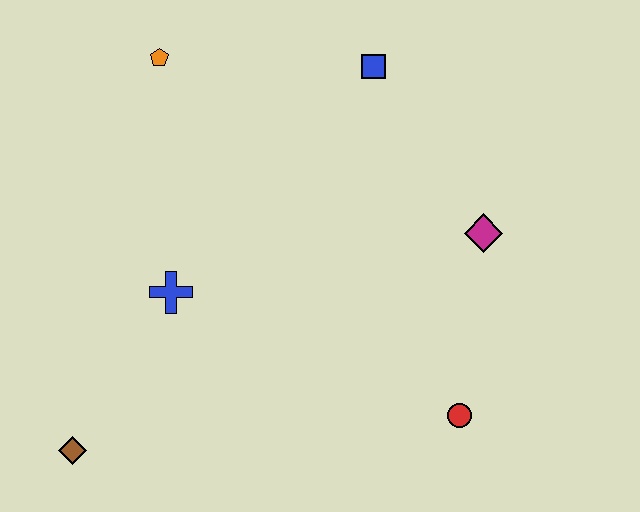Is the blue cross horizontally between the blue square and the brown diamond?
Yes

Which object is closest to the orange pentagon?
The blue square is closest to the orange pentagon.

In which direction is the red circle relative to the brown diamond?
The red circle is to the right of the brown diamond.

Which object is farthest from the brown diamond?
The blue square is farthest from the brown diamond.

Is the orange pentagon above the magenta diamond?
Yes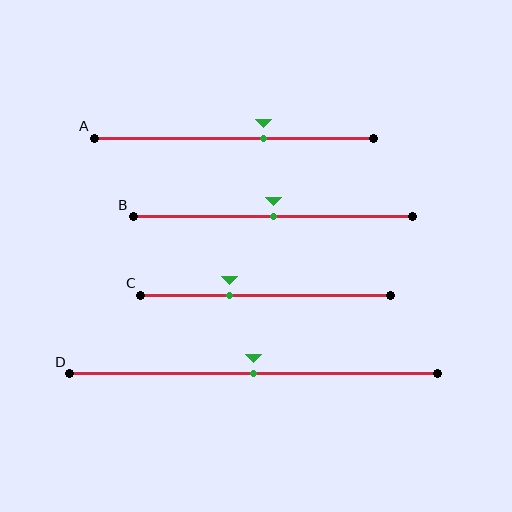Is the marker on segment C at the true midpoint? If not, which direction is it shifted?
No, the marker on segment C is shifted to the left by about 15% of the segment length.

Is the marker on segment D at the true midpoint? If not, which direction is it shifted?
Yes, the marker on segment D is at the true midpoint.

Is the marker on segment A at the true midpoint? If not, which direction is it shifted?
No, the marker on segment A is shifted to the right by about 11% of the segment length.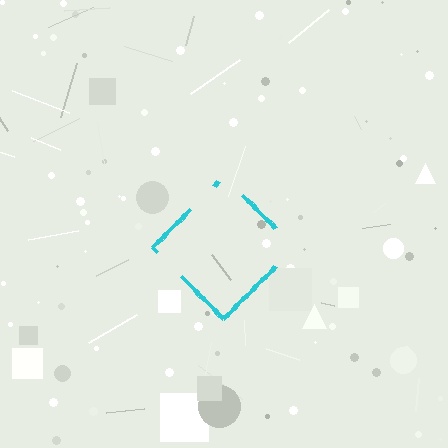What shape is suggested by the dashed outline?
The dashed outline suggests a diamond.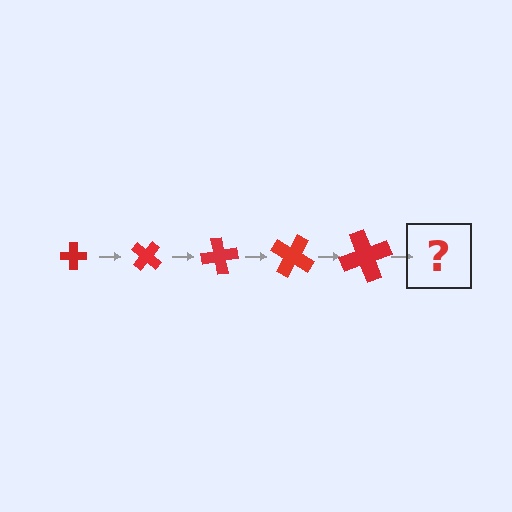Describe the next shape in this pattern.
It should be a cross, larger than the previous one and rotated 200 degrees from the start.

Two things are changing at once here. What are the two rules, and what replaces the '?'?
The two rules are that the cross grows larger each step and it rotates 40 degrees each step. The '?' should be a cross, larger than the previous one and rotated 200 degrees from the start.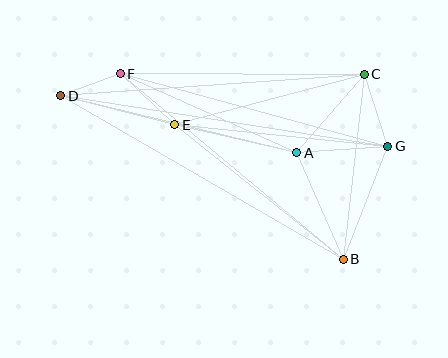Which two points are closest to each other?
Points D and F are closest to each other.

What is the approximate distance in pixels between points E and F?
The distance between E and F is approximately 75 pixels.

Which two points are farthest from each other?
Points D and G are farthest from each other.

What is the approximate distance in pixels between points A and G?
The distance between A and G is approximately 91 pixels.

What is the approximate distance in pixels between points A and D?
The distance between A and D is approximately 243 pixels.